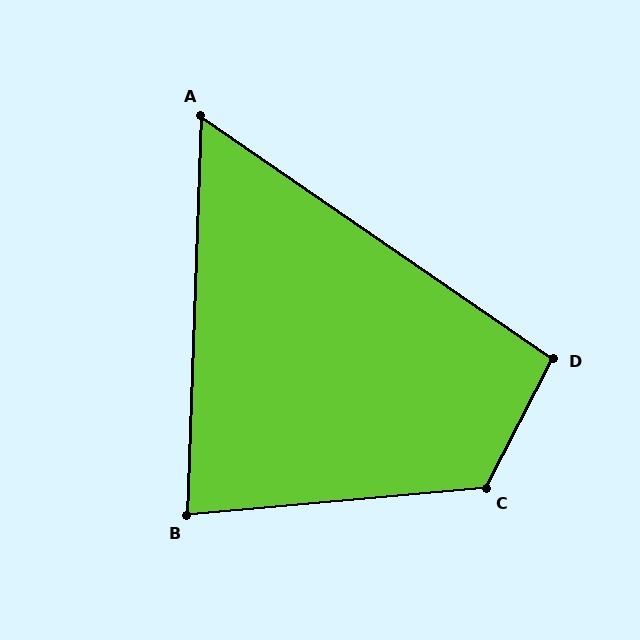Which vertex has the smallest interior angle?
A, at approximately 57 degrees.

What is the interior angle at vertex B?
Approximately 83 degrees (acute).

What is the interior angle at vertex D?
Approximately 97 degrees (obtuse).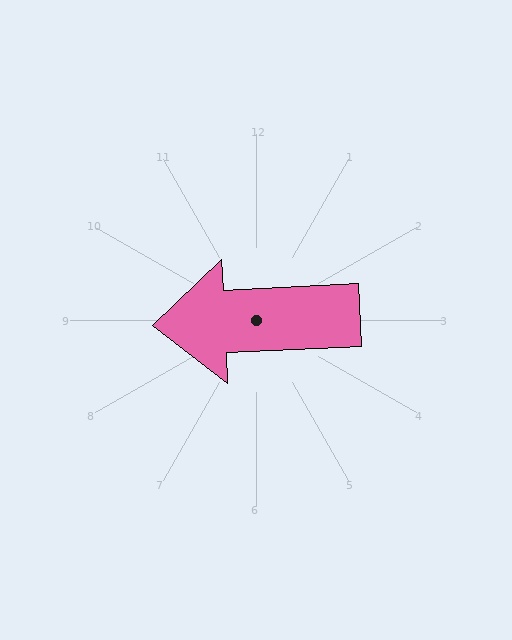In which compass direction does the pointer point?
West.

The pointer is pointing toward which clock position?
Roughly 9 o'clock.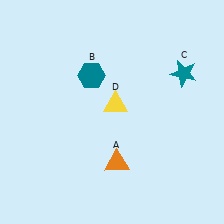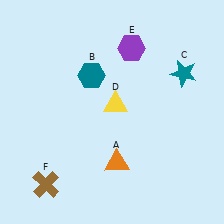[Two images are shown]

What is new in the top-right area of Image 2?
A purple hexagon (E) was added in the top-right area of Image 2.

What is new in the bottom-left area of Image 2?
A brown cross (F) was added in the bottom-left area of Image 2.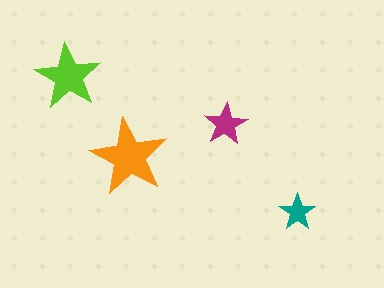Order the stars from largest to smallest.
the orange one, the lime one, the magenta one, the teal one.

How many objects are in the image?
There are 4 objects in the image.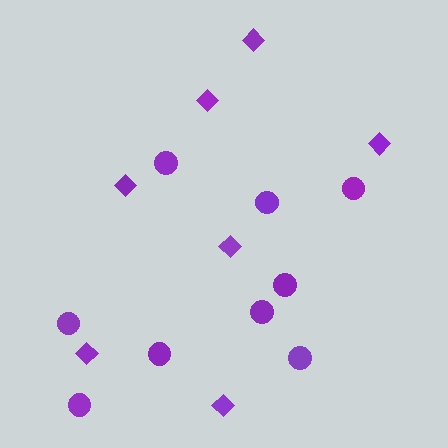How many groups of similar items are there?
There are 2 groups: one group of diamonds (7) and one group of circles (9).